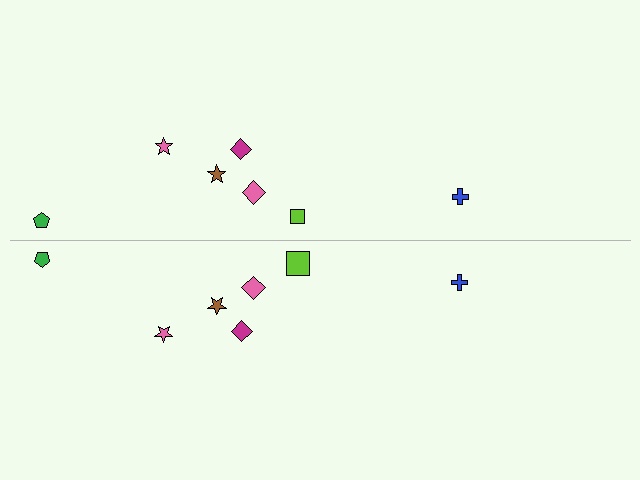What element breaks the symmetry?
The lime square on the bottom side has a different size than its mirror counterpart.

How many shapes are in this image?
There are 14 shapes in this image.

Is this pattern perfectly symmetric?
No, the pattern is not perfectly symmetric. The lime square on the bottom side has a different size than its mirror counterpart.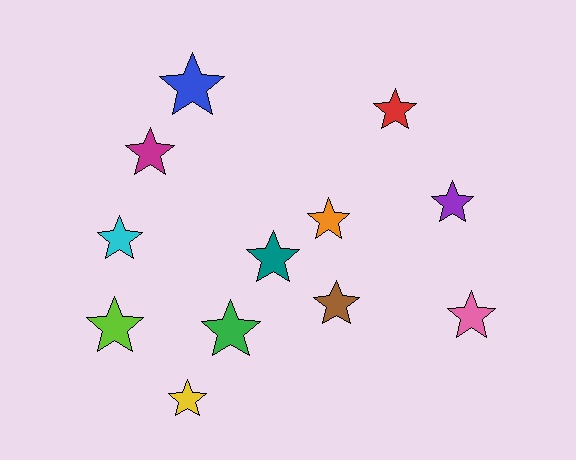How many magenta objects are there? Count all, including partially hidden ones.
There is 1 magenta object.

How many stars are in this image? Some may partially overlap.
There are 12 stars.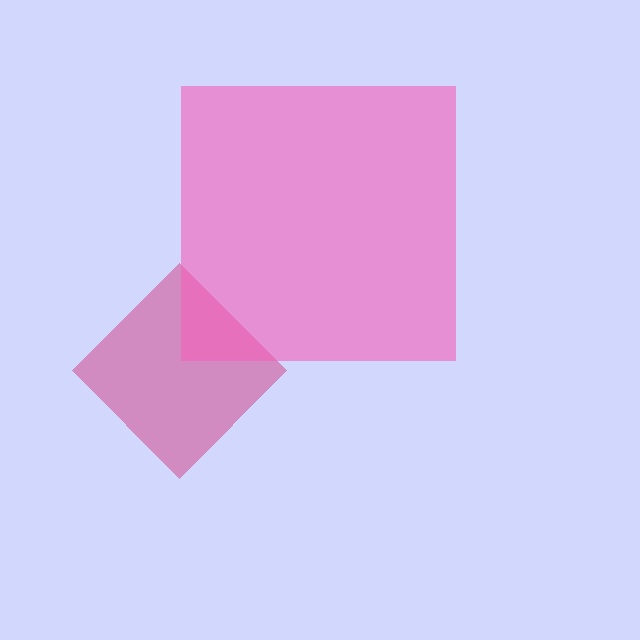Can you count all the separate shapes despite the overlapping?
Yes, there are 2 separate shapes.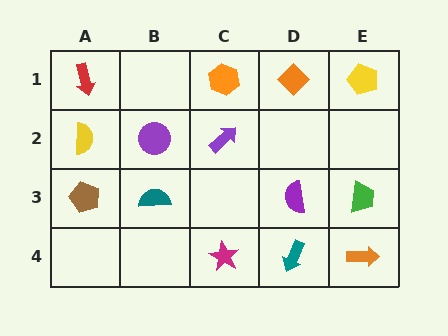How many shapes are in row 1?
4 shapes.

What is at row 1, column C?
An orange hexagon.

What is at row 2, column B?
A purple circle.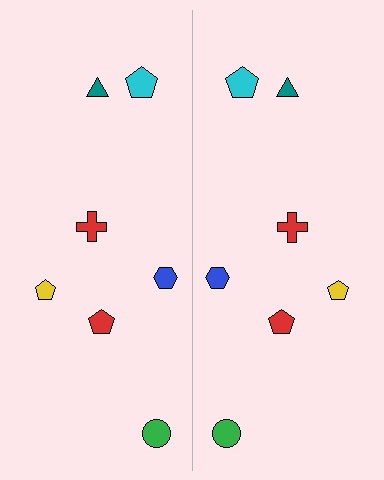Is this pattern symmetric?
Yes, this pattern has bilateral (reflection) symmetry.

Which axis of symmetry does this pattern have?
The pattern has a vertical axis of symmetry running through the center of the image.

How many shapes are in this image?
There are 14 shapes in this image.